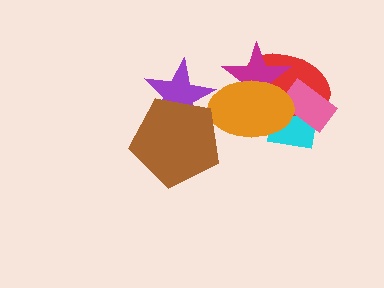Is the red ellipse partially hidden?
Yes, it is partially covered by another shape.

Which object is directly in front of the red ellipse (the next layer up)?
The pink rectangle is directly in front of the red ellipse.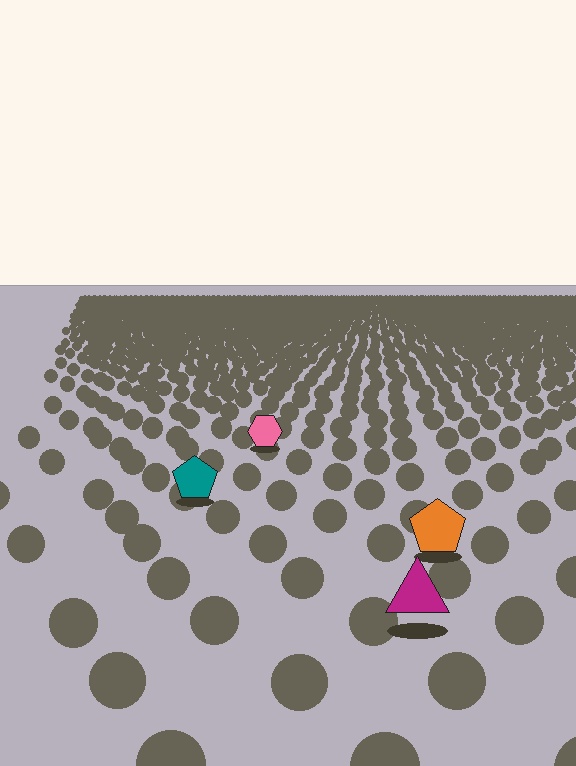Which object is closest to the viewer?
The magenta triangle is closest. The texture marks near it are larger and more spread out.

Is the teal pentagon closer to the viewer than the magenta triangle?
No. The magenta triangle is closer — you can tell from the texture gradient: the ground texture is coarser near it.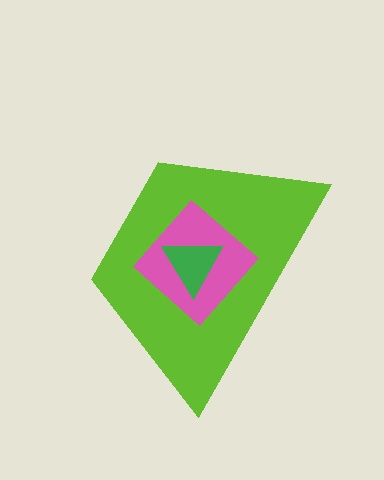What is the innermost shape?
The green triangle.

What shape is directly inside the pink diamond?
The green triangle.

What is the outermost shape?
The lime trapezoid.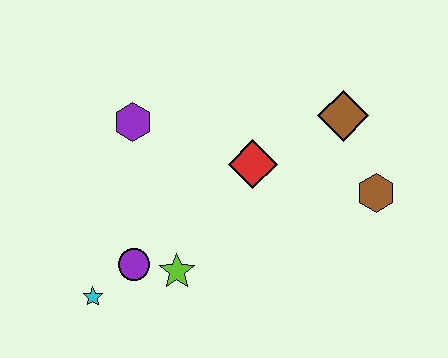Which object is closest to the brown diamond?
The brown hexagon is closest to the brown diamond.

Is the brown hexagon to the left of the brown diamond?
No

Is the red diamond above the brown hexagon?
Yes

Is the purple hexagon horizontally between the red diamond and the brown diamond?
No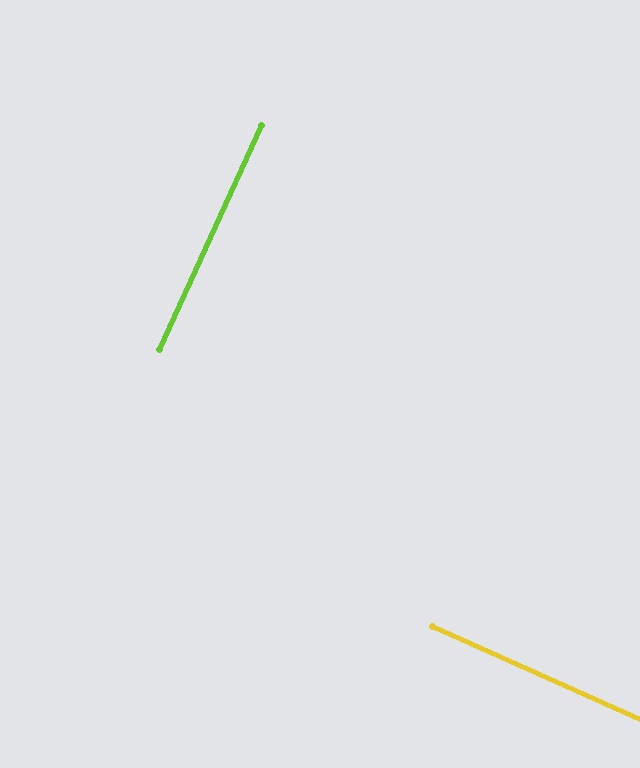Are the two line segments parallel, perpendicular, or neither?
Perpendicular — they meet at approximately 90°.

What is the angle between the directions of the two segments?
Approximately 90 degrees.